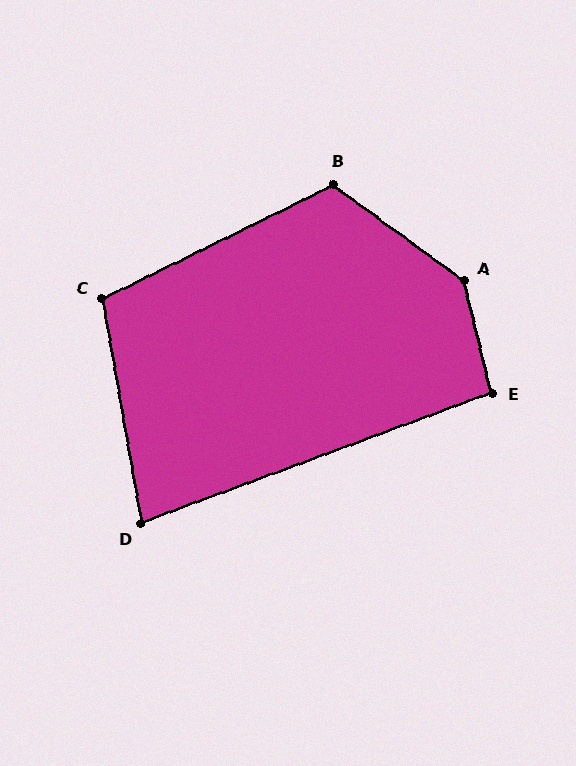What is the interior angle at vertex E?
Approximately 97 degrees (obtuse).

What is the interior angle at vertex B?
Approximately 117 degrees (obtuse).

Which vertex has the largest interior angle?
A, at approximately 140 degrees.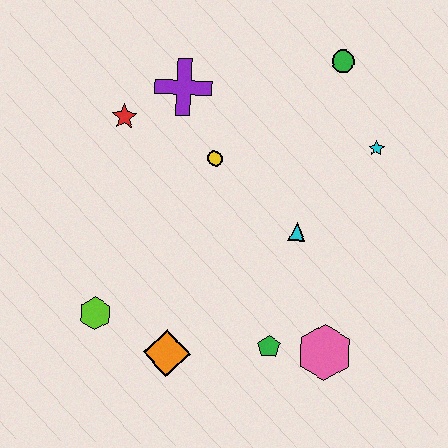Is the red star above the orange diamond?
Yes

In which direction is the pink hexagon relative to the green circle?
The pink hexagon is below the green circle.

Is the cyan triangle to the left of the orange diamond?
No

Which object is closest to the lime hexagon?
The orange diamond is closest to the lime hexagon.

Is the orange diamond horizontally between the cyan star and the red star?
Yes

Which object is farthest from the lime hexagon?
The green circle is farthest from the lime hexagon.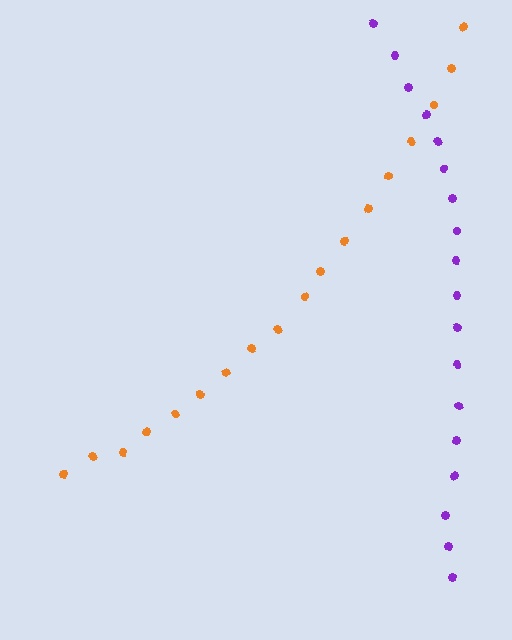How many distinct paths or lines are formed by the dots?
There are 2 distinct paths.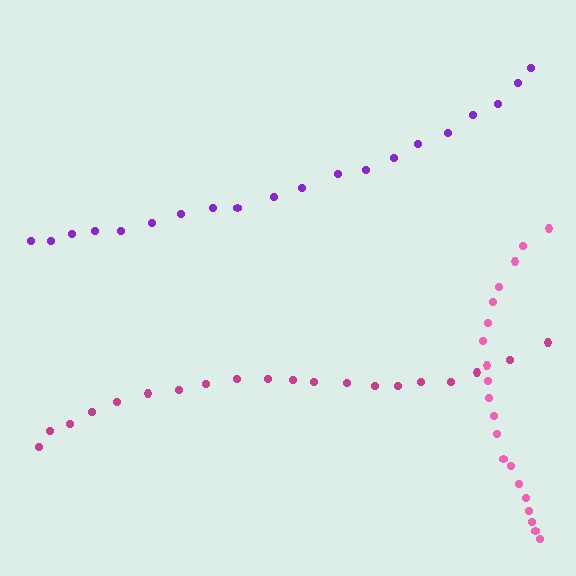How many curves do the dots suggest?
There are 3 distinct paths.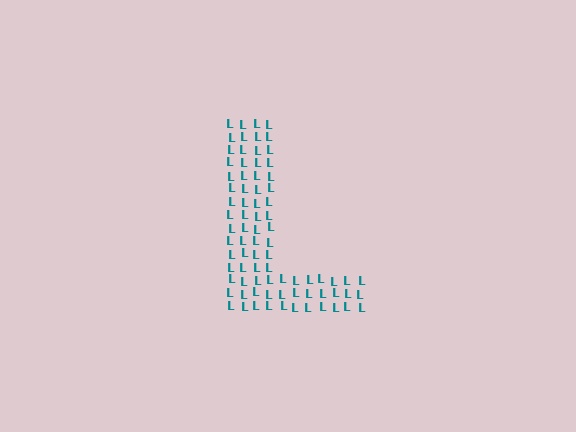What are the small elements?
The small elements are letter L's.